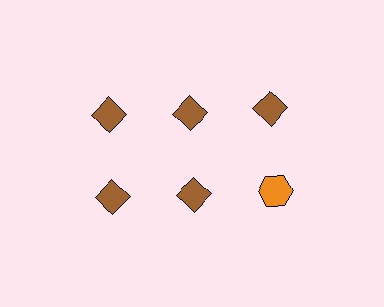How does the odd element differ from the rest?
It differs in both color (orange instead of brown) and shape (hexagon instead of diamond).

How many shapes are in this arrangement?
There are 6 shapes arranged in a grid pattern.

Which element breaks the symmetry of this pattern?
The orange hexagon in the second row, center column breaks the symmetry. All other shapes are brown diamonds.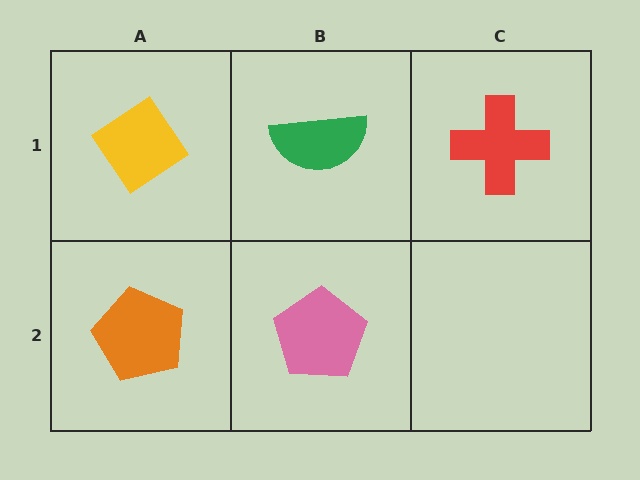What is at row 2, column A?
An orange pentagon.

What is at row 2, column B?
A pink pentagon.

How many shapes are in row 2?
2 shapes.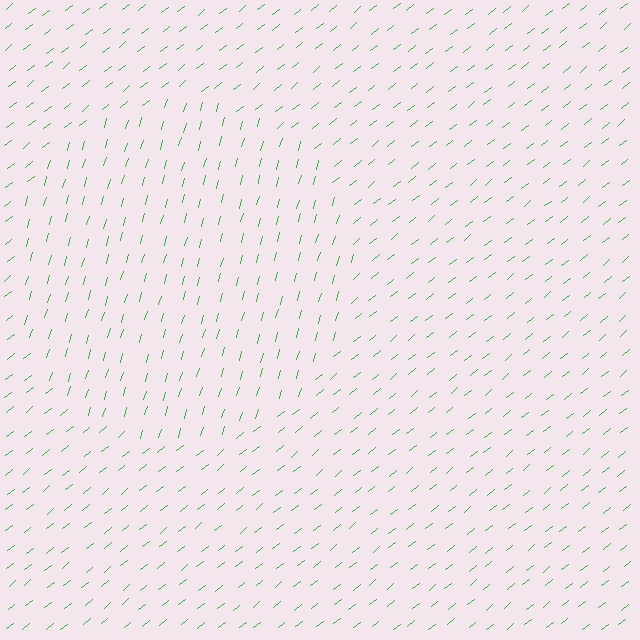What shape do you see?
I see a circle.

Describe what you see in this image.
The image is filled with small green line segments. A circle region in the image has lines oriented differently from the surrounding lines, creating a visible texture boundary.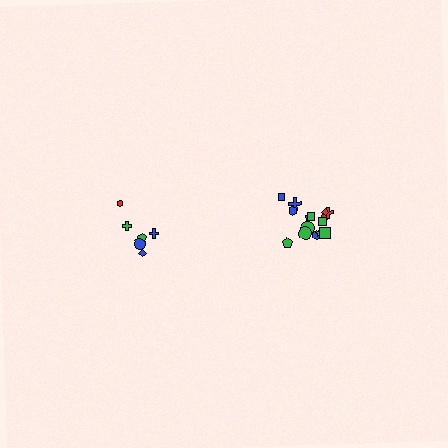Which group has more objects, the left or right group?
The right group.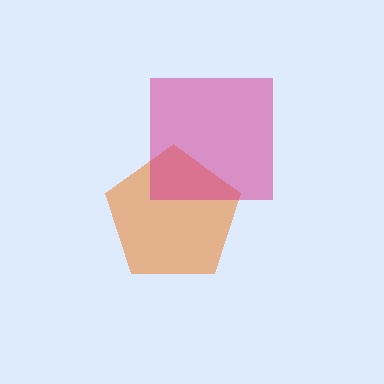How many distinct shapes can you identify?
There are 2 distinct shapes: an orange pentagon, a magenta square.